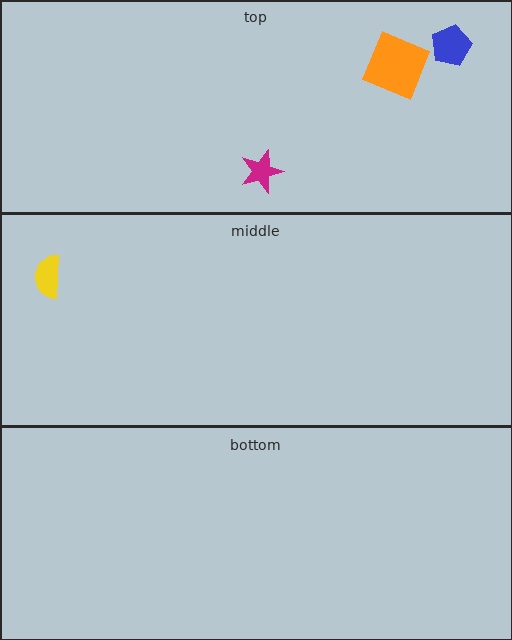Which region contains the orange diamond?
The top region.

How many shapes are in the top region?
3.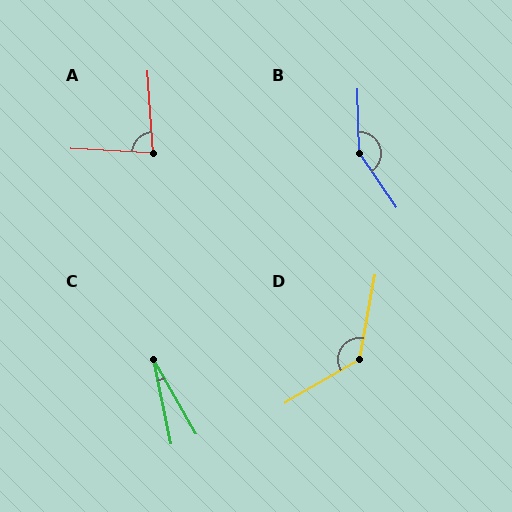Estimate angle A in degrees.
Approximately 83 degrees.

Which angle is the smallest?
C, at approximately 18 degrees.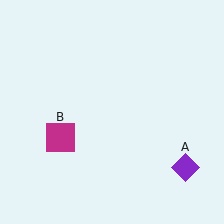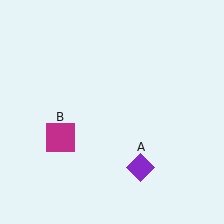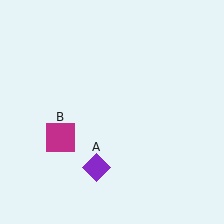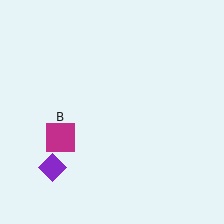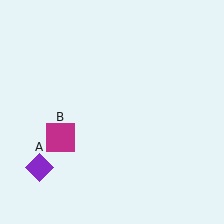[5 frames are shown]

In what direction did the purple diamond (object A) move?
The purple diamond (object A) moved left.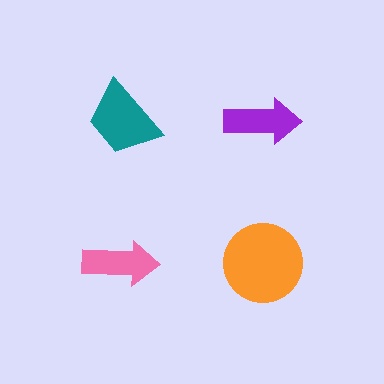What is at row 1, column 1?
A teal trapezoid.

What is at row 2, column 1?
A pink arrow.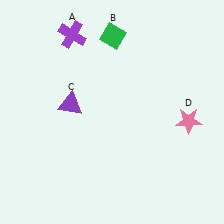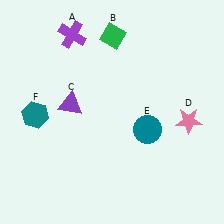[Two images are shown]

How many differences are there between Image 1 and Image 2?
There are 2 differences between the two images.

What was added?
A teal circle (E), a teal hexagon (F) were added in Image 2.